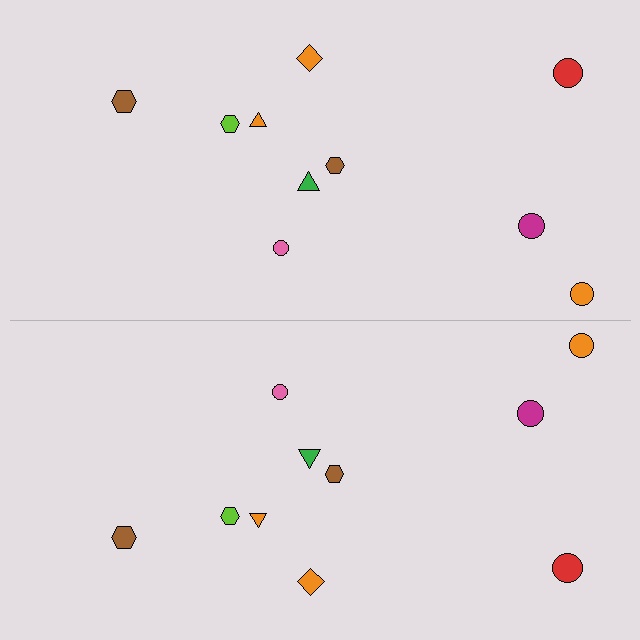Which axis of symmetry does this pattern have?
The pattern has a horizontal axis of symmetry running through the center of the image.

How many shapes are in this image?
There are 20 shapes in this image.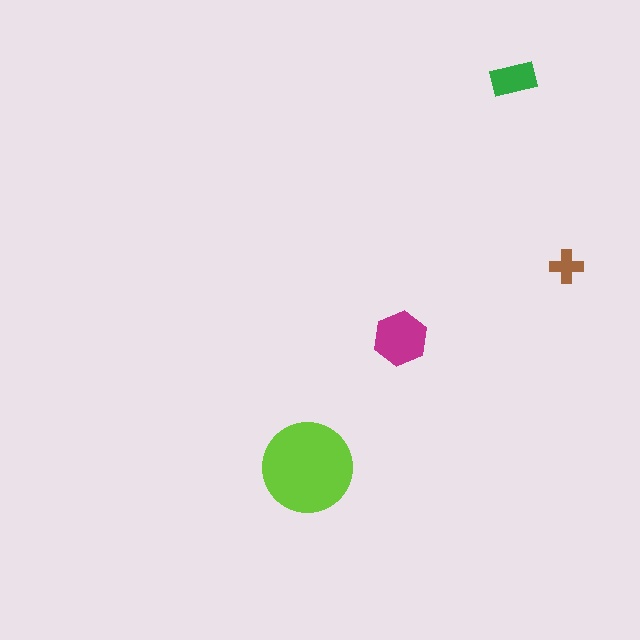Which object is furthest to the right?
The brown cross is rightmost.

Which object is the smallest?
The brown cross.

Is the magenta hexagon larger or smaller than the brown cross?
Larger.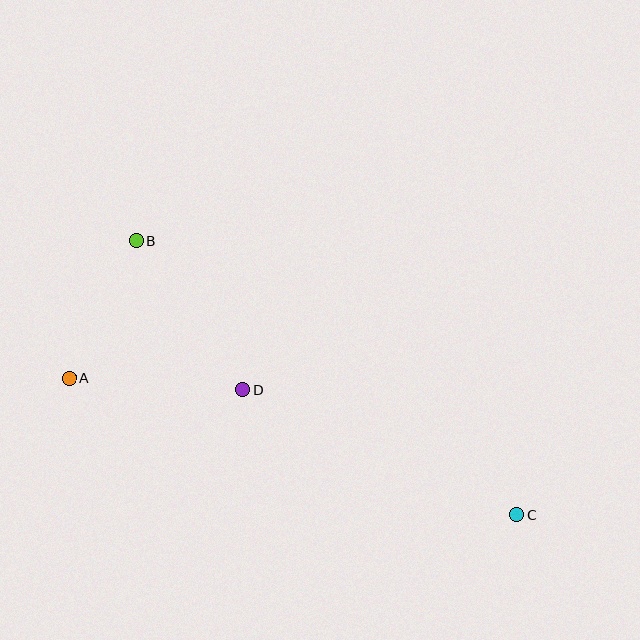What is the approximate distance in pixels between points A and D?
The distance between A and D is approximately 174 pixels.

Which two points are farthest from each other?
Points B and C are farthest from each other.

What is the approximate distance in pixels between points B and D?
The distance between B and D is approximately 183 pixels.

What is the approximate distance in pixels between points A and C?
The distance between A and C is approximately 468 pixels.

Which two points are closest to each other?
Points A and B are closest to each other.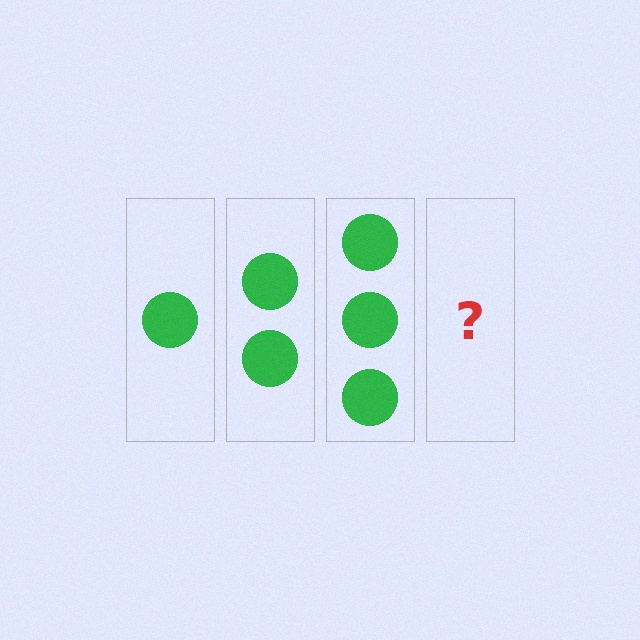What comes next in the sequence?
The next element should be 4 circles.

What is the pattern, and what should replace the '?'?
The pattern is that each step adds one more circle. The '?' should be 4 circles.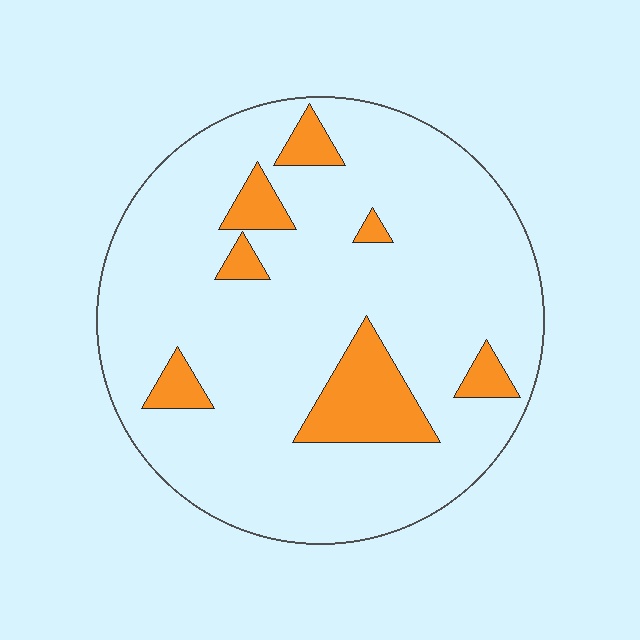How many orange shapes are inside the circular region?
7.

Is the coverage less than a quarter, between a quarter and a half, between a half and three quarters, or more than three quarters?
Less than a quarter.